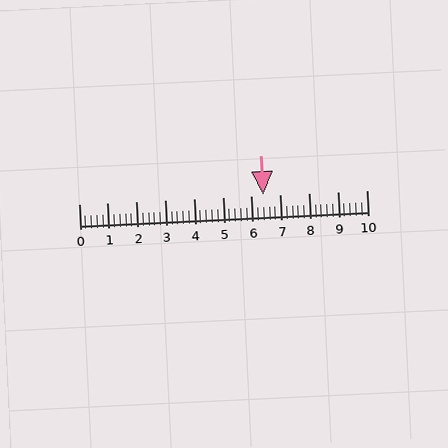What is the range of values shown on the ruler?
The ruler shows values from 0 to 10.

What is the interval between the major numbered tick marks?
The major tick marks are spaced 1 units apart.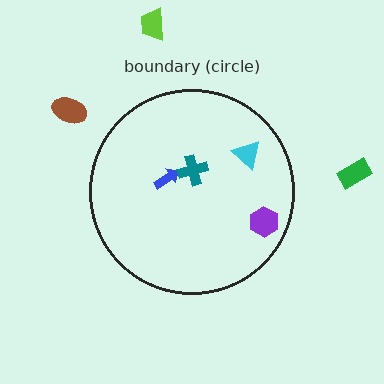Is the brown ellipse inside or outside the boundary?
Outside.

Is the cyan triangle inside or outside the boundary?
Inside.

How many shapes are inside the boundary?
4 inside, 3 outside.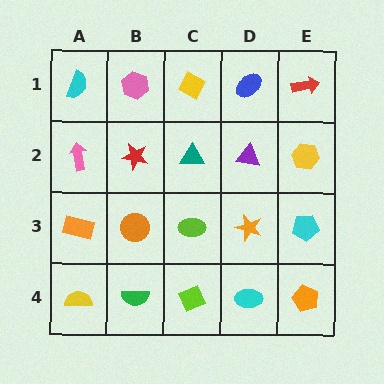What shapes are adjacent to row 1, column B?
A red star (row 2, column B), a cyan semicircle (row 1, column A), a yellow diamond (row 1, column C).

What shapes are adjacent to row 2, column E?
A red arrow (row 1, column E), a cyan pentagon (row 3, column E), a purple triangle (row 2, column D).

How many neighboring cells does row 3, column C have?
4.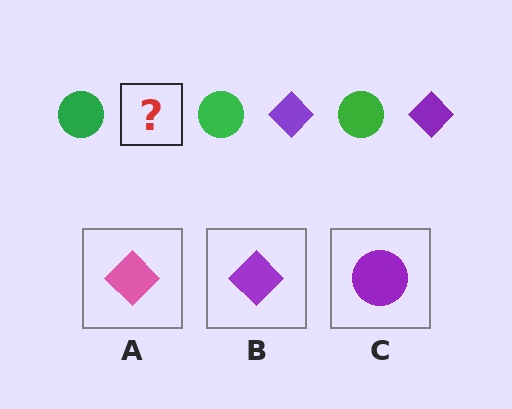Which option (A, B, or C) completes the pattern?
B.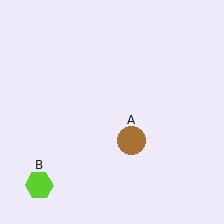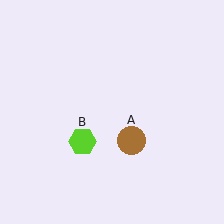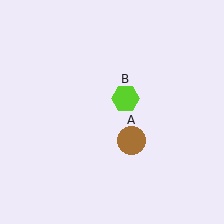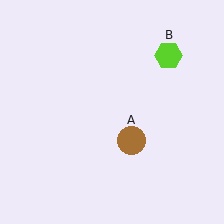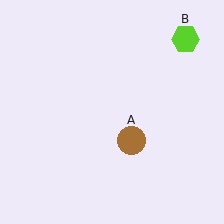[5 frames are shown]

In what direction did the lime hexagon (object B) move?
The lime hexagon (object B) moved up and to the right.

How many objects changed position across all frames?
1 object changed position: lime hexagon (object B).